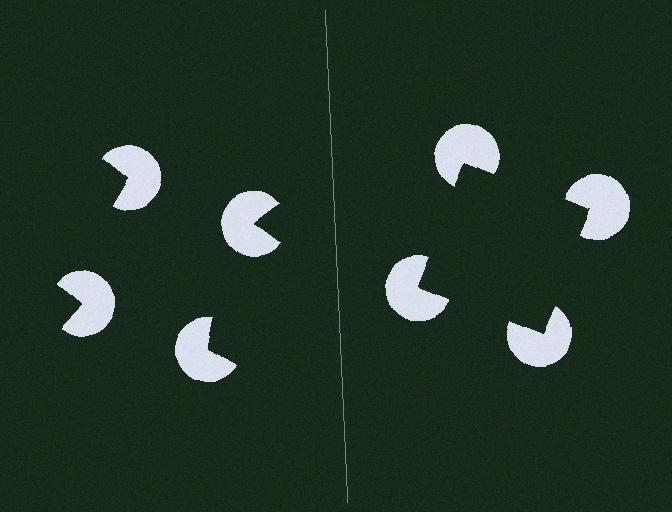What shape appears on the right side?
An illusory square.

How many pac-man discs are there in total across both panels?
8 — 4 on each side.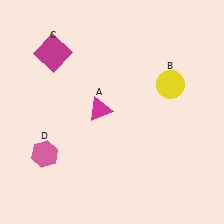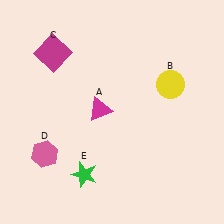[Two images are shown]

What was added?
A green star (E) was added in Image 2.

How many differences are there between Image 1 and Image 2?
There is 1 difference between the two images.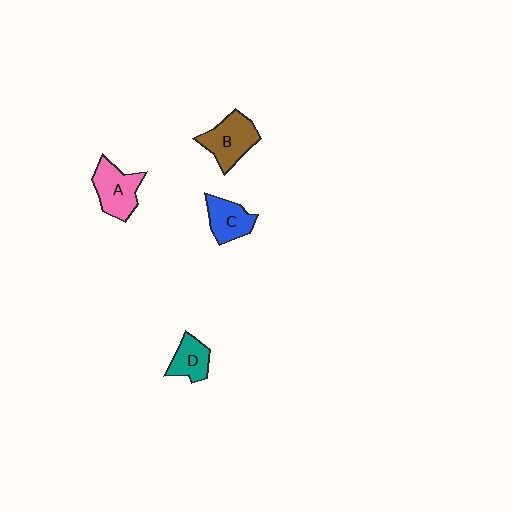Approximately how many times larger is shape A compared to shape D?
Approximately 1.4 times.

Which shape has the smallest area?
Shape D (teal).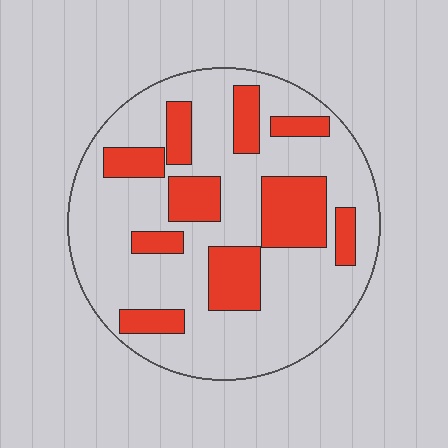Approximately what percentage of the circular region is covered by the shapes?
Approximately 30%.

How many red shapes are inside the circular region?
10.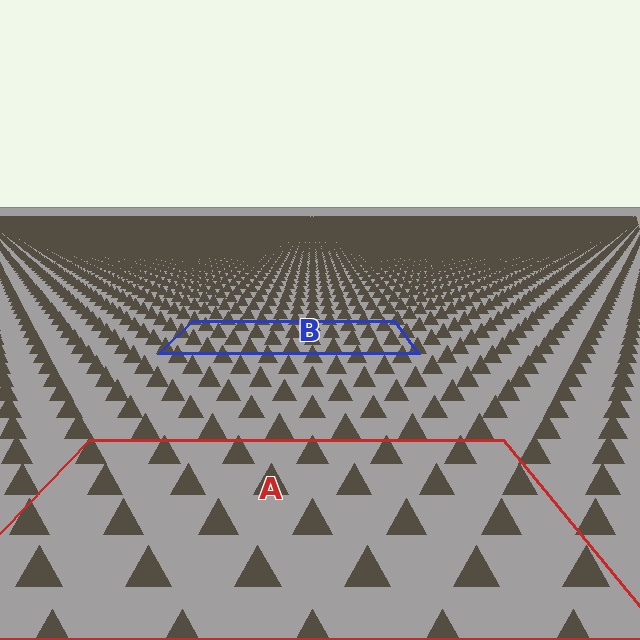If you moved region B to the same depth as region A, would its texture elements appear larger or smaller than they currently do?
They would appear larger. At a closer depth, the same texture elements are projected at a bigger on-screen size.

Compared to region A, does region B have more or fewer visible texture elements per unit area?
Region B has more texture elements per unit area — they are packed more densely because it is farther away.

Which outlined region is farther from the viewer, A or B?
Region B is farther from the viewer — the texture elements inside it appear smaller and more densely packed.